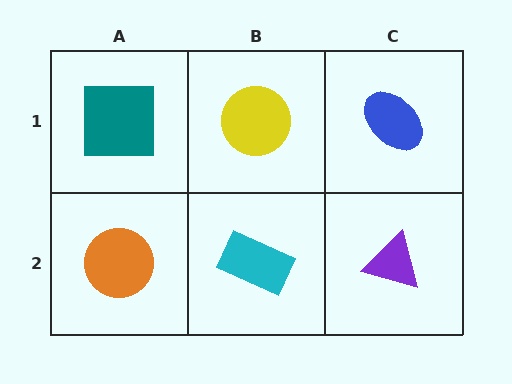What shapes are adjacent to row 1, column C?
A purple triangle (row 2, column C), a yellow circle (row 1, column B).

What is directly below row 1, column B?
A cyan rectangle.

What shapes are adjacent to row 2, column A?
A teal square (row 1, column A), a cyan rectangle (row 2, column B).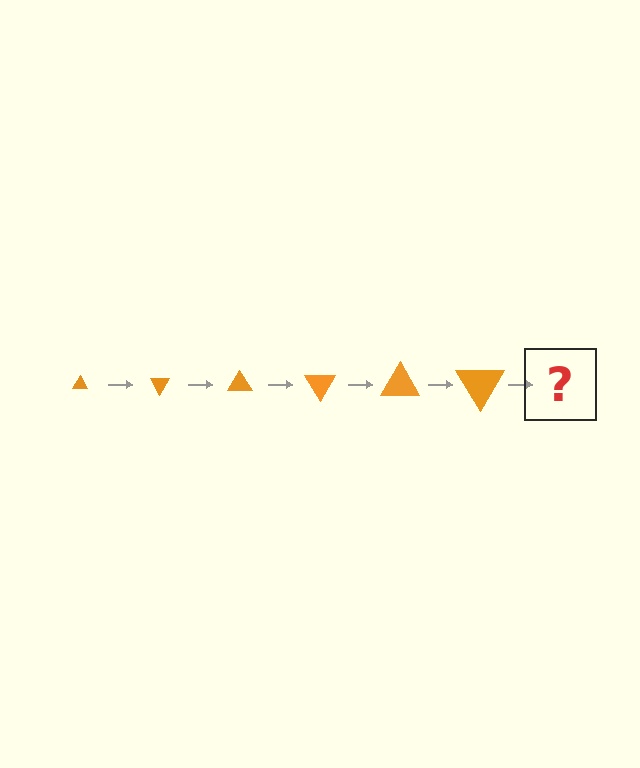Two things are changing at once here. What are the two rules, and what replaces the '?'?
The two rules are that the triangle grows larger each step and it rotates 60 degrees each step. The '?' should be a triangle, larger than the previous one and rotated 360 degrees from the start.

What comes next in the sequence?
The next element should be a triangle, larger than the previous one and rotated 360 degrees from the start.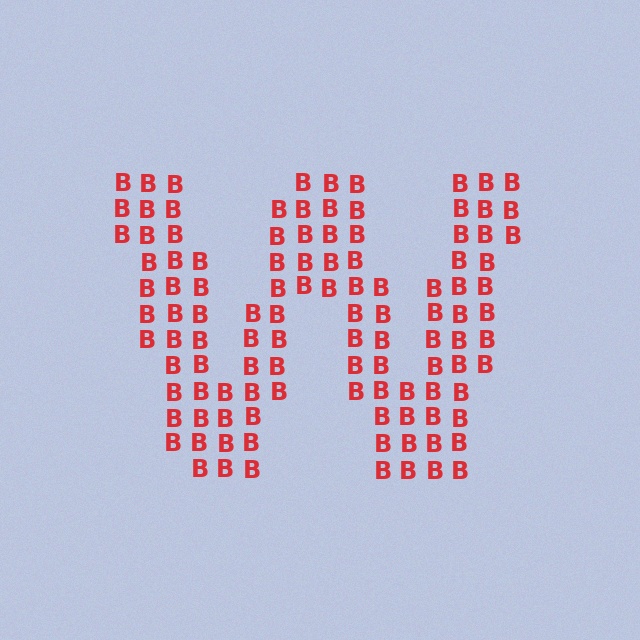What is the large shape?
The large shape is the letter W.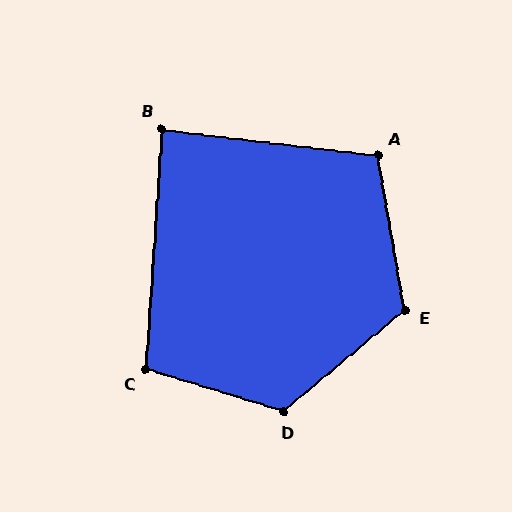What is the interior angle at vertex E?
Approximately 120 degrees (obtuse).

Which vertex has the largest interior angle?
D, at approximately 123 degrees.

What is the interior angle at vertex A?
Approximately 106 degrees (obtuse).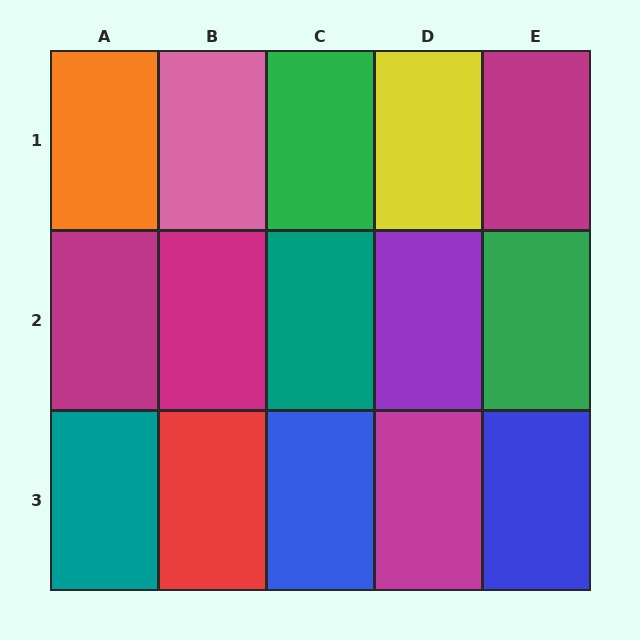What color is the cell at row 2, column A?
Magenta.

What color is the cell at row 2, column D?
Purple.